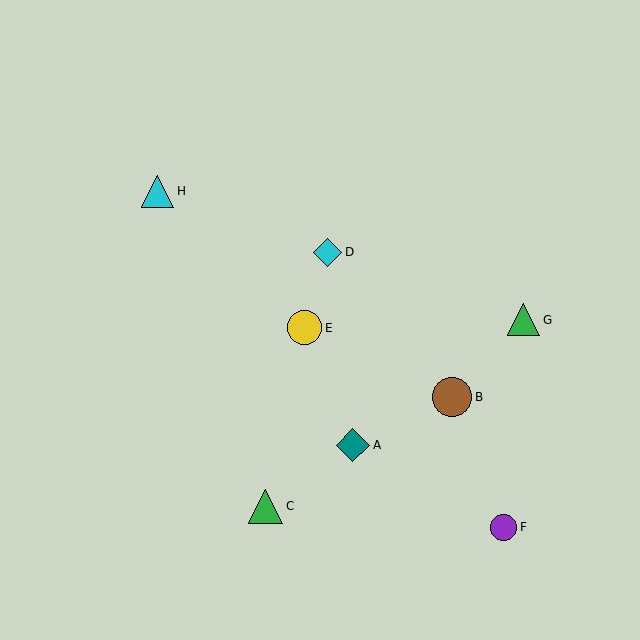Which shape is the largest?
The brown circle (labeled B) is the largest.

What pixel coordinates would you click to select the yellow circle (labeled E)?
Click at (305, 328) to select the yellow circle E.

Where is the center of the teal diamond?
The center of the teal diamond is at (353, 445).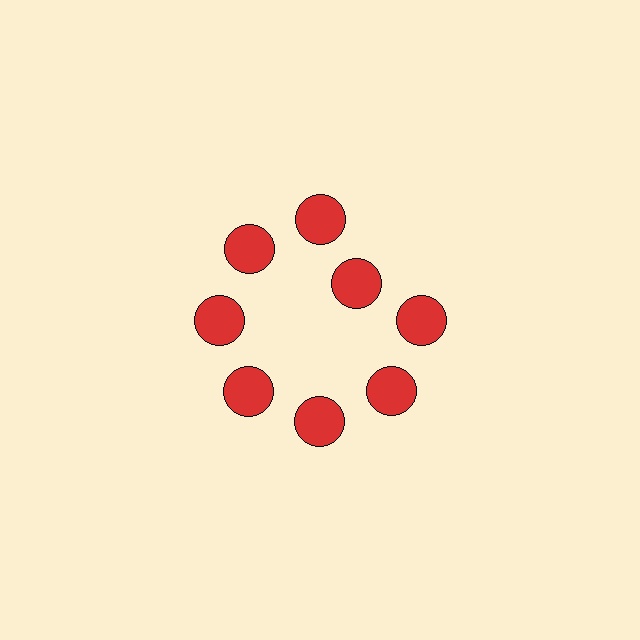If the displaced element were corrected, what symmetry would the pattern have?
It would have 8-fold rotational symmetry — the pattern would map onto itself every 45 degrees.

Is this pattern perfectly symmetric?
No. The 8 red circles are arranged in a ring, but one element near the 2 o'clock position is pulled inward toward the center, breaking the 8-fold rotational symmetry.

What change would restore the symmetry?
The symmetry would be restored by moving it outward, back onto the ring so that all 8 circles sit at equal angles and equal distance from the center.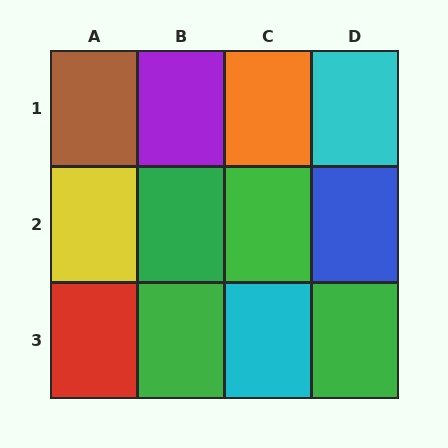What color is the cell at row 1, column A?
Brown.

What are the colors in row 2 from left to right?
Yellow, green, green, blue.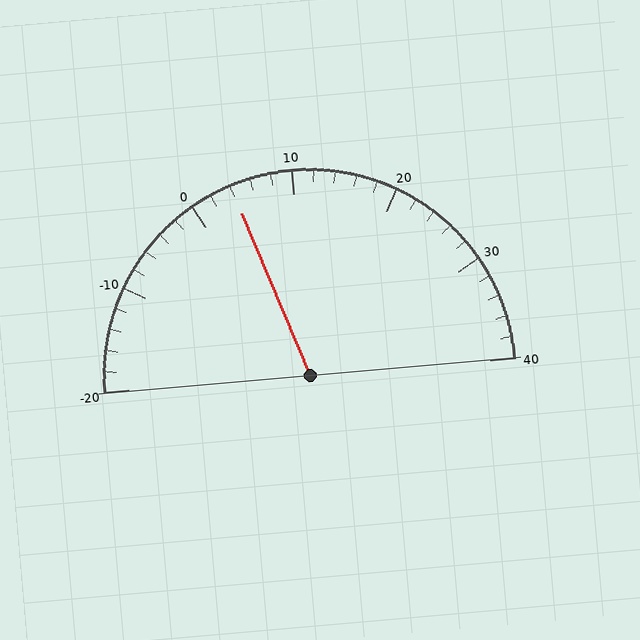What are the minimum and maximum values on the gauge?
The gauge ranges from -20 to 40.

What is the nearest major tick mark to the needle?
The nearest major tick mark is 0.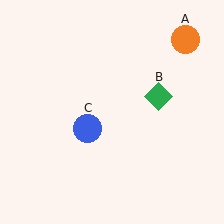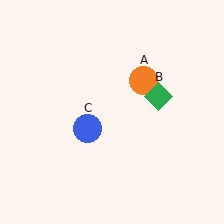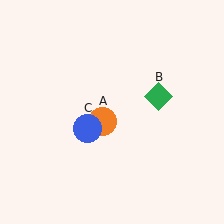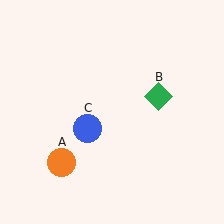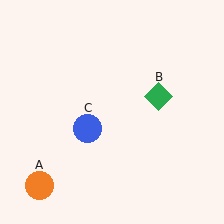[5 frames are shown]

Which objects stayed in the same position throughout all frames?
Green diamond (object B) and blue circle (object C) remained stationary.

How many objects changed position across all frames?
1 object changed position: orange circle (object A).